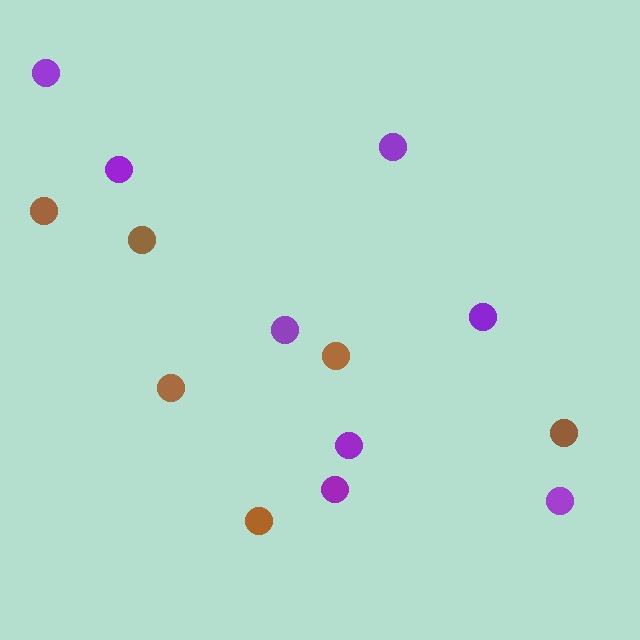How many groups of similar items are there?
There are 2 groups: one group of brown circles (6) and one group of purple circles (8).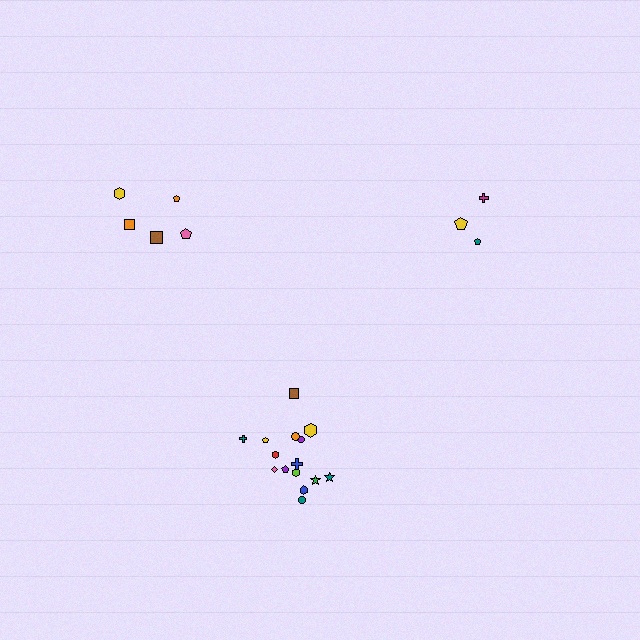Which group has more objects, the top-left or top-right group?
The top-left group.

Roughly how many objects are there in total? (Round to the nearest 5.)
Roughly 25 objects in total.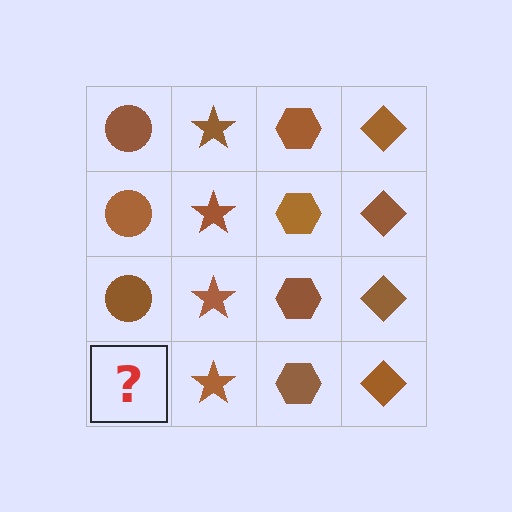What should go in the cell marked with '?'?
The missing cell should contain a brown circle.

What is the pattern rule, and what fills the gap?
The rule is that each column has a consistent shape. The gap should be filled with a brown circle.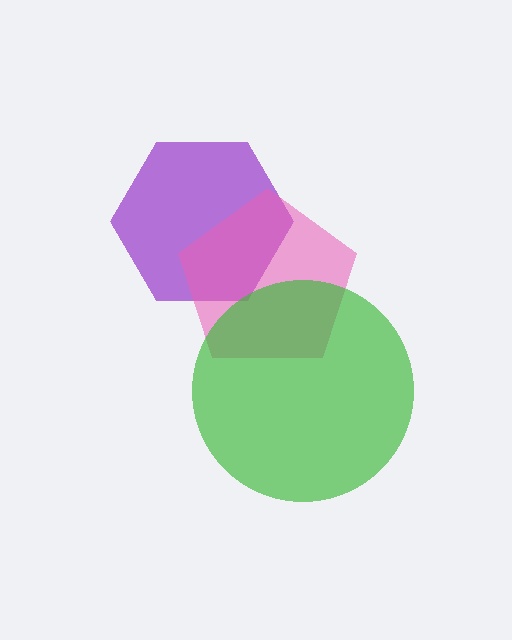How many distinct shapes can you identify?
There are 3 distinct shapes: a purple hexagon, a pink pentagon, a green circle.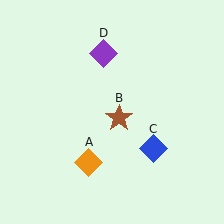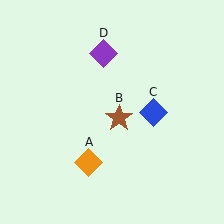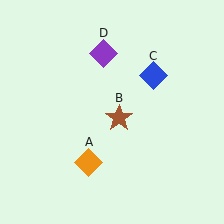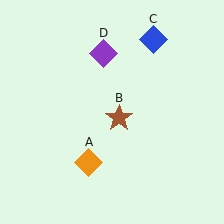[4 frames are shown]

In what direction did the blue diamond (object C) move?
The blue diamond (object C) moved up.